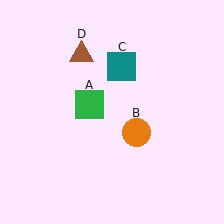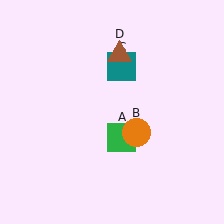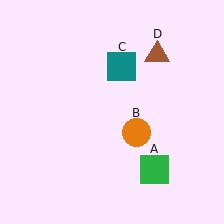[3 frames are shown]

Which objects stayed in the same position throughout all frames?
Orange circle (object B) and teal square (object C) remained stationary.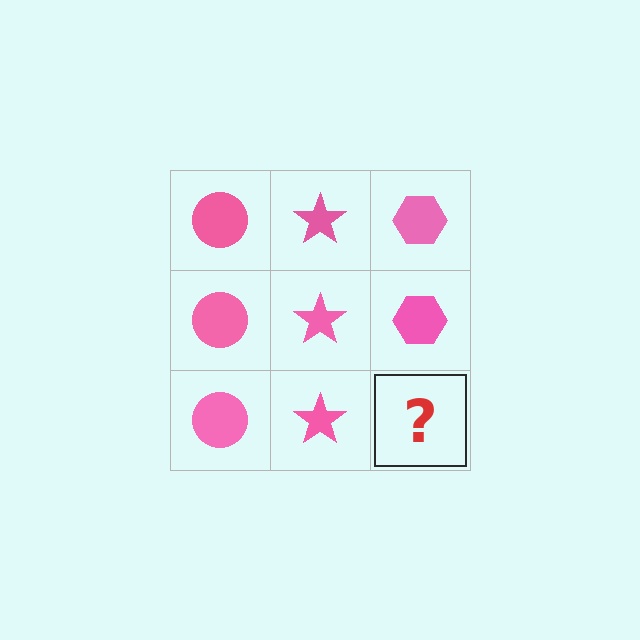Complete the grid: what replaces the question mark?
The question mark should be replaced with a pink hexagon.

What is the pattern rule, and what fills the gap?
The rule is that each column has a consistent shape. The gap should be filled with a pink hexagon.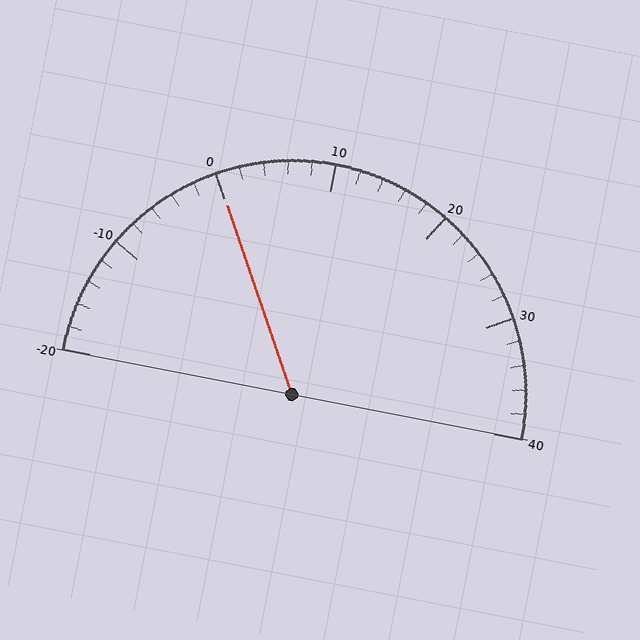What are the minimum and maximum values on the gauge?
The gauge ranges from -20 to 40.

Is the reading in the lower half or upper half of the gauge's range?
The reading is in the lower half of the range (-20 to 40).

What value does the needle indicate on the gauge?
The needle indicates approximately 0.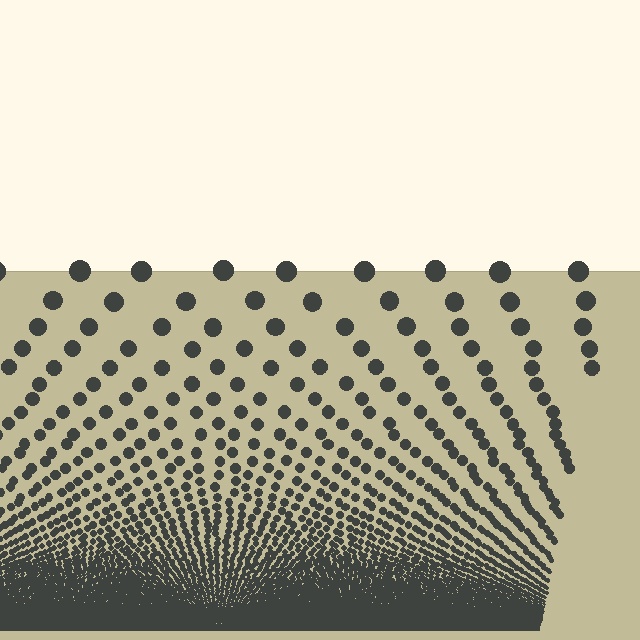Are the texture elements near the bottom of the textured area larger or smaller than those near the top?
Smaller. The gradient is inverted — elements near the bottom are smaller and denser.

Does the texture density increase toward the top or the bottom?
Density increases toward the bottom.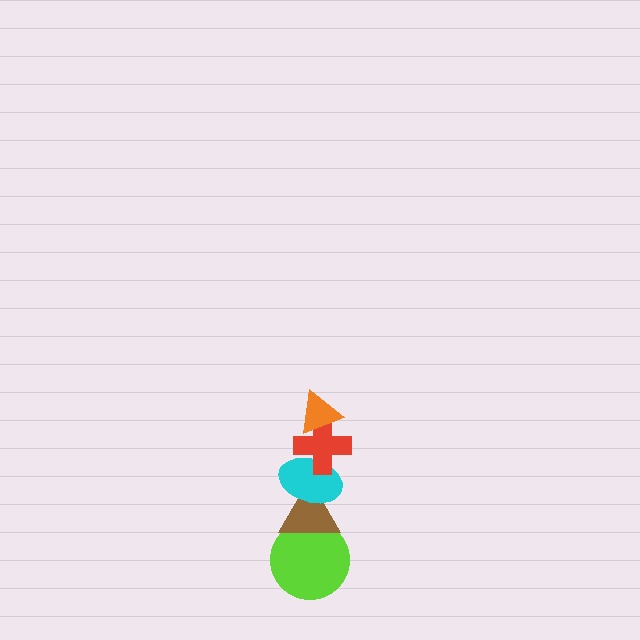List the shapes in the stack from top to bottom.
From top to bottom: the orange triangle, the red cross, the cyan ellipse, the brown triangle, the lime circle.